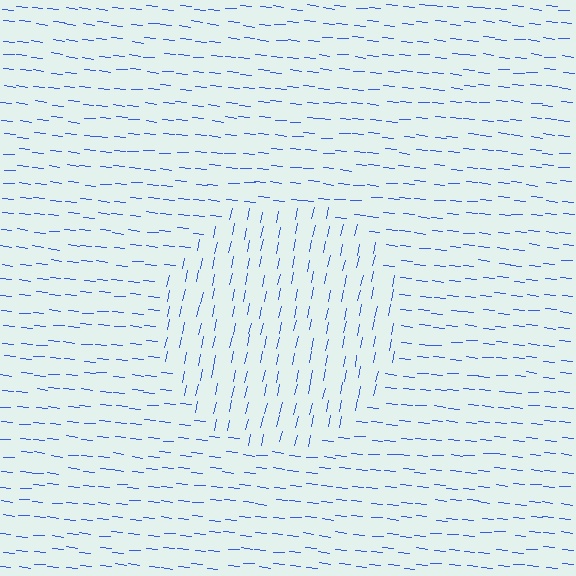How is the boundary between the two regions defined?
The boundary is defined purely by a change in line orientation (approximately 83 degrees difference). All lines are the same color and thickness.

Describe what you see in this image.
The image is filled with small blue line segments. A circle region in the image has lines oriented differently from the surrounding lines, creating a visible texture boundary.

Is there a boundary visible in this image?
Yes, there is a texture boundary formed by a change in line orientation.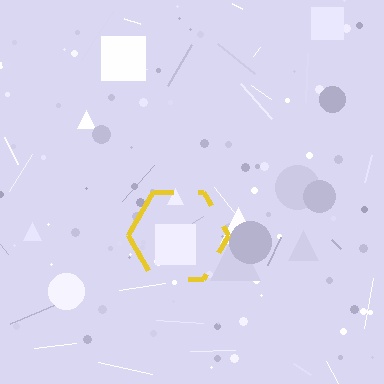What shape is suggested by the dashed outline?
The dashed outline suggests a hexagon.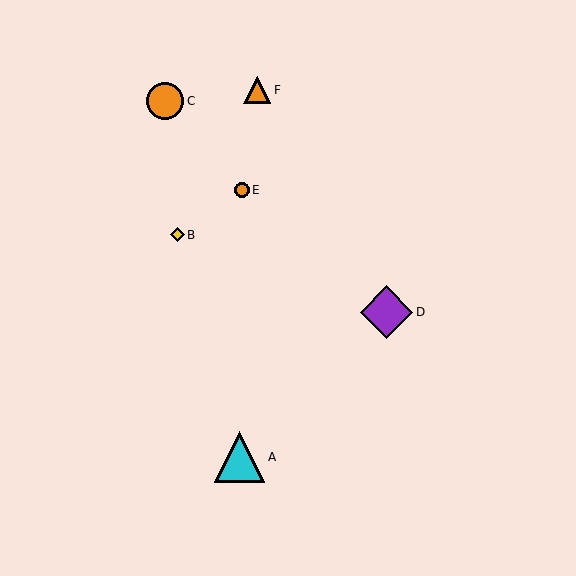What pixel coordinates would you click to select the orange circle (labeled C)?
Click at (165, 101) to select the orange circle C.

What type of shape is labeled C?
Shape C is an orange circle.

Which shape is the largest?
The purple diamond (labeled D) is the largest.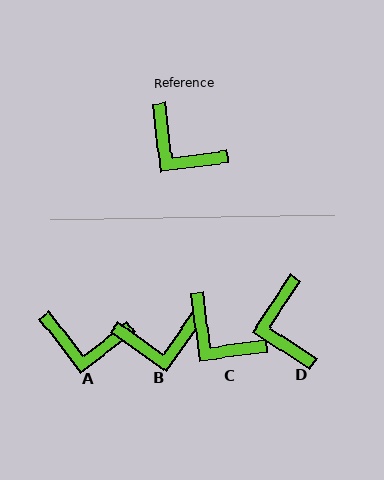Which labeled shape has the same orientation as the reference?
C.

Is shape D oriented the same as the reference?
No, it is off by about 40 degrees.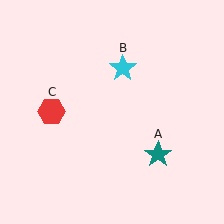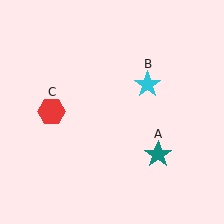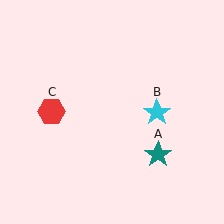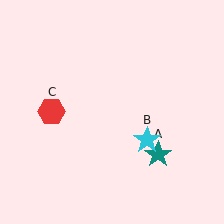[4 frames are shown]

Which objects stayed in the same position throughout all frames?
Teal star (object A) and red hexagon (object C) remained stationary.